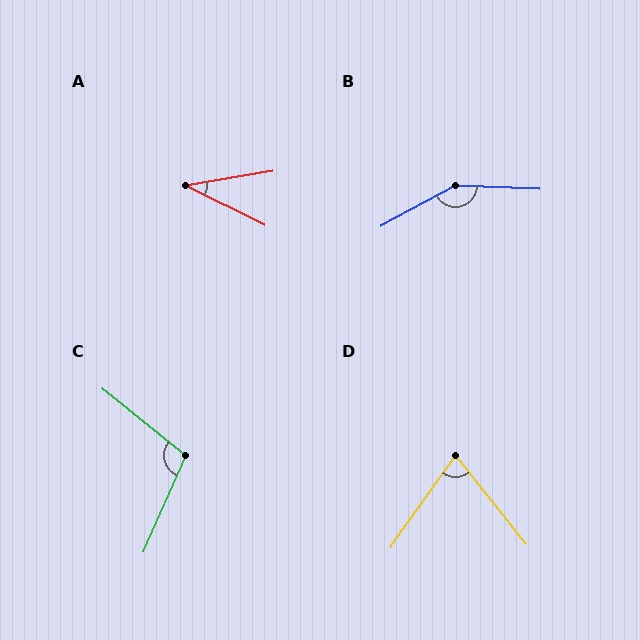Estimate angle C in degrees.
Approximately 106 degrees.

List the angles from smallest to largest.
A (36°), D (73°), C (106°), B (149°).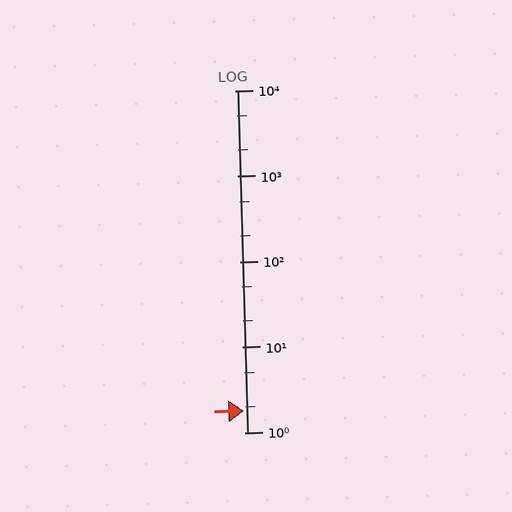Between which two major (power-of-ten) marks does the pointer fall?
The pointer is between 1 and 10.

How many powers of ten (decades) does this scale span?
The scale spans 4 decades, from 1 to 10000.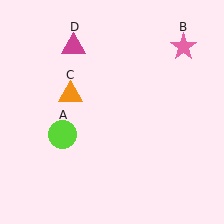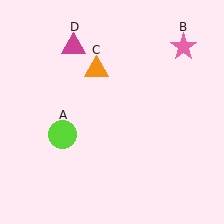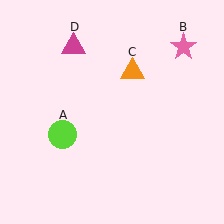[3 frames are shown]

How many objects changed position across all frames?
1 object changed position: orange triangle (object C).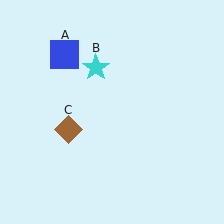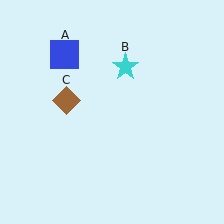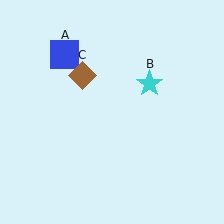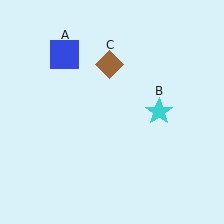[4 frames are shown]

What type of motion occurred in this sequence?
The cyan star (object B), brown diamond (object C) rotated clockwise around the center of the scene.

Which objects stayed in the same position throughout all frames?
Blue square (object A) remained stationary.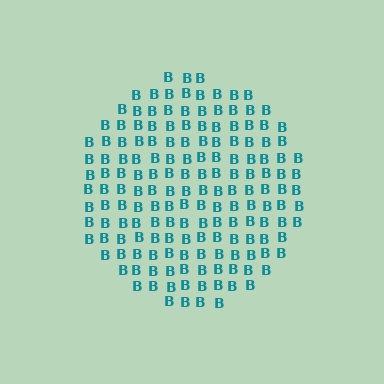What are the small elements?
The small elements are letter B's.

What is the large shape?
The large shape is a circle.